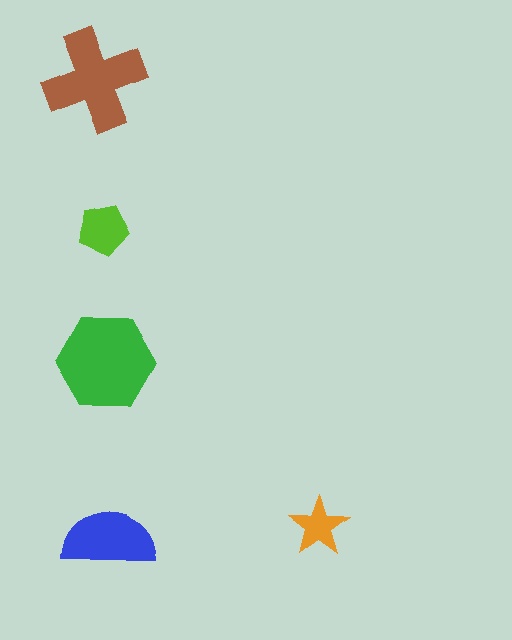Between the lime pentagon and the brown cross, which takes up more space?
The brown cross.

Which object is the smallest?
The orange star.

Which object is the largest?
The green hexagon.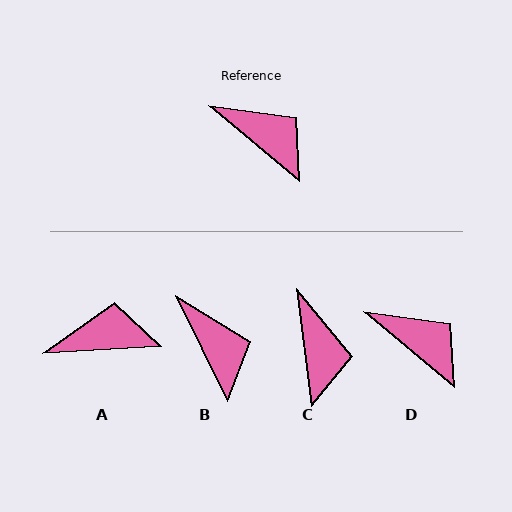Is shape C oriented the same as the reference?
No, it is off by about 43 degrees.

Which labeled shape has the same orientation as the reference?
D.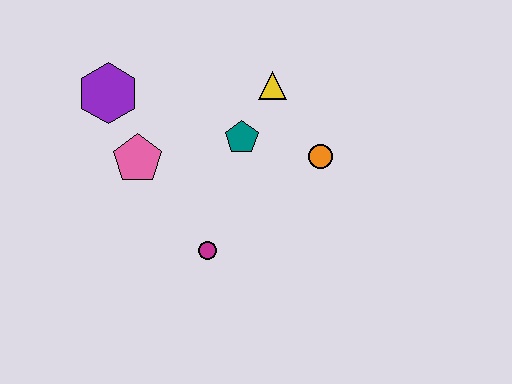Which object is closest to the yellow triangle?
The teal pentagon is closest to the yellow triangle.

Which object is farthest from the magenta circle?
The purple hexagon is farthest from the magenta circle.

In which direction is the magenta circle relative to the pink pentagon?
The magenta circle is below the pink pentagon.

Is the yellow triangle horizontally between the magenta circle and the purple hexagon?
No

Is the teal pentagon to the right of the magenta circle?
Yes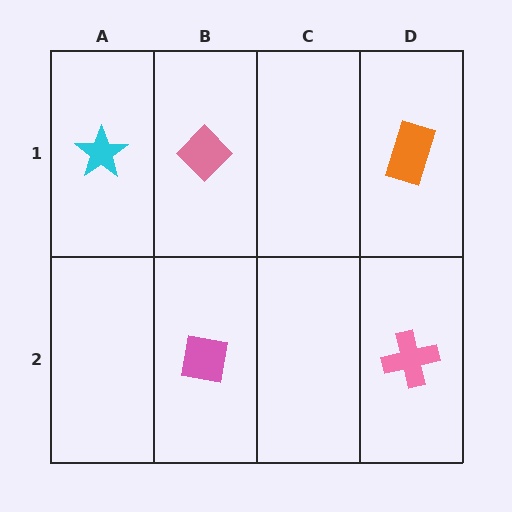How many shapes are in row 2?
2 shapes.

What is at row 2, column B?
A pink square.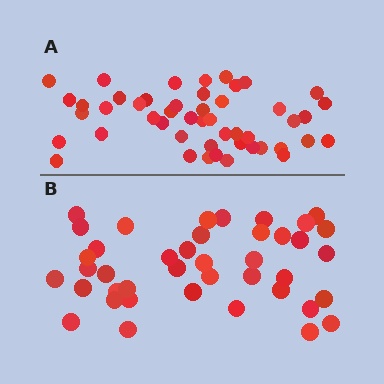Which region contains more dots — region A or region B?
Region A (the top region) has more dots.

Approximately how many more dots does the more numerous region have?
Region A has roughly 8 or so more dots than region B.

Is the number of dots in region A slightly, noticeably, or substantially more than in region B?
Region A has only slightly more — the two regions are fairly close. The ratio is roughly 1.2 to 1.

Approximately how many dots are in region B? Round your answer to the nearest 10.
About 40 dots. (The exact count is 41, which rounds to 40.)